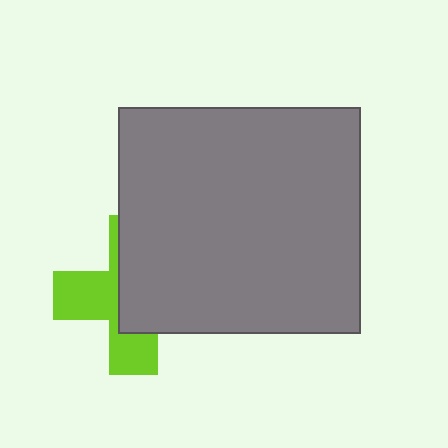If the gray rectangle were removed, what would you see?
You would see the complete lime cross.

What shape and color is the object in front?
The object in front is a gray rectangle.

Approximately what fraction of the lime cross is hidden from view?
Roughly 57% of the lime cross is hidden behind the gray rectangle.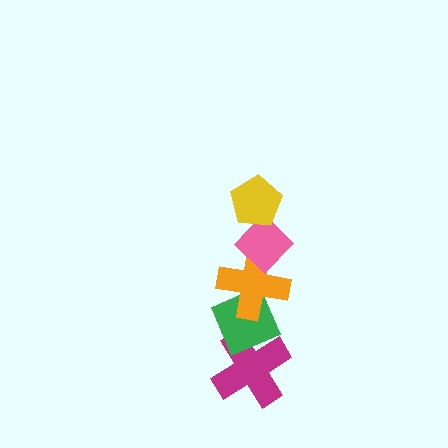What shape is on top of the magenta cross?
The green diamond is on top of the magenta cross.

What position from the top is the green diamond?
The green diamond is 4th from the top.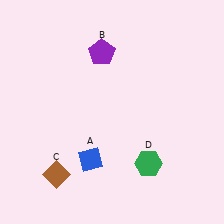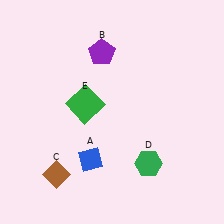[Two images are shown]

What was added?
A green square (E) was added in Image 2.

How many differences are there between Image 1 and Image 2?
There is 1 difference between the two images.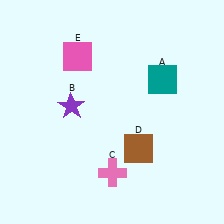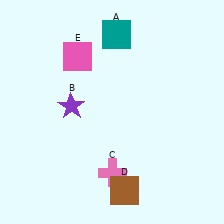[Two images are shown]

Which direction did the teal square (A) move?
The teal square (A) moved left.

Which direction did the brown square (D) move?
The brown square (D) moved down.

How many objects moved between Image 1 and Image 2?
2 objects moved between the two images.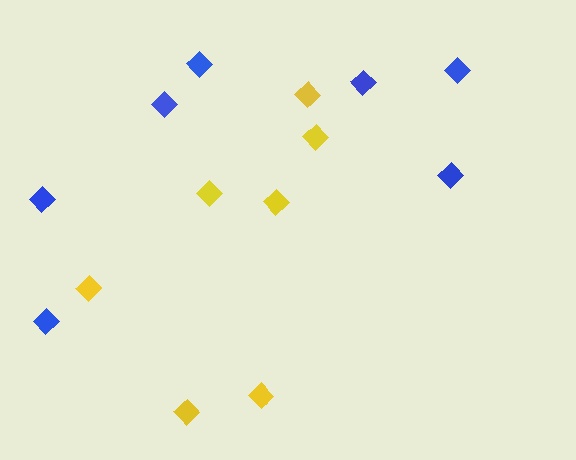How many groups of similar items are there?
There are 2 groups: one group of yellow diamonds (7) and one group of blue diamonds (7).